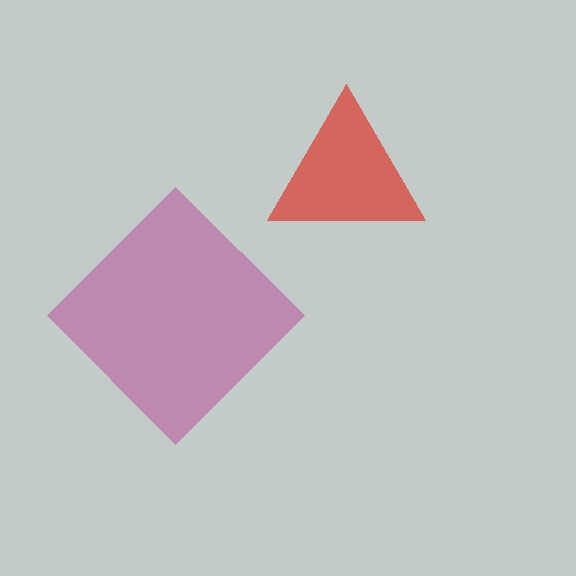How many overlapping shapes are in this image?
There are 2 overlapping shapes in the image.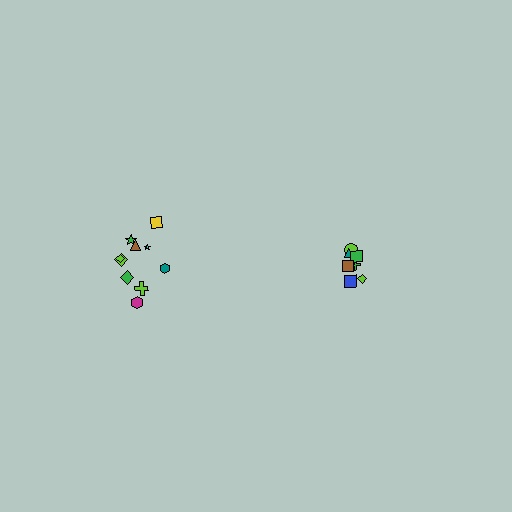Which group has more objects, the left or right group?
The left group.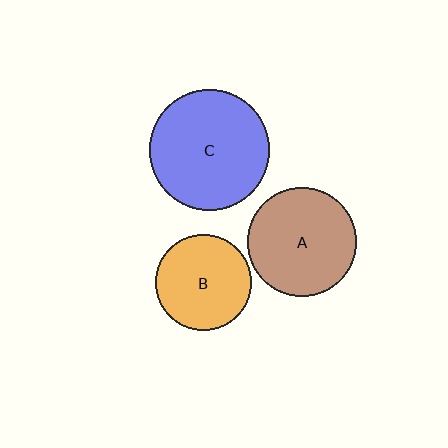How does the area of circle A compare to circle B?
Approximately 1.3 times.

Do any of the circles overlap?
No, none of the circles overlap.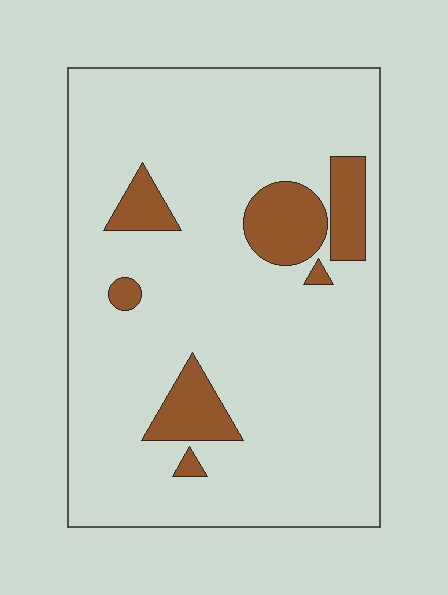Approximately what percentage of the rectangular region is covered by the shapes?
Approximately 15%.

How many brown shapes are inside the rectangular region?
7.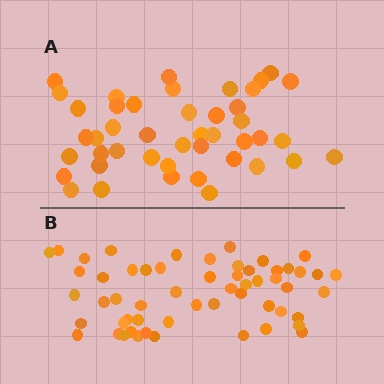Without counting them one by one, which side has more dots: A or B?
Region B (the bottom region) has more dots.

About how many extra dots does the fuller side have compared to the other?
Region B has roughly 12 or so more dots than region A.